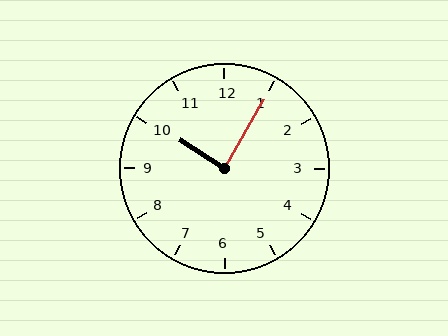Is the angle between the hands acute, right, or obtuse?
It is right.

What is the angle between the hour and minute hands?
Approximately 88 degrees.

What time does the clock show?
10:05.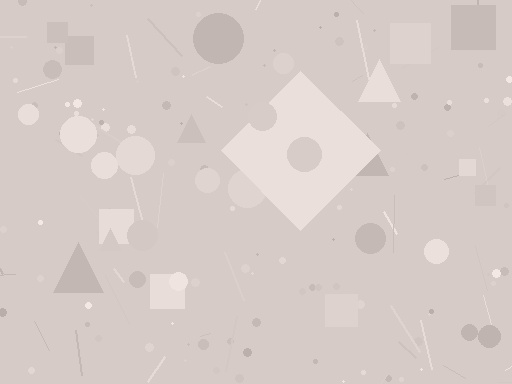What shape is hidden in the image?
A diamond is hidden in the image.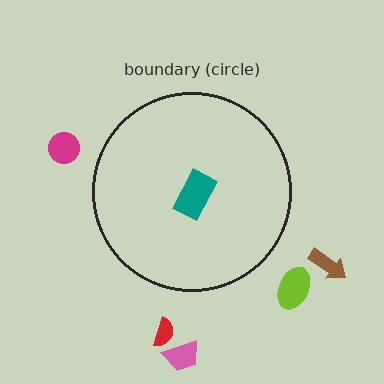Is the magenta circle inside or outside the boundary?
Outside.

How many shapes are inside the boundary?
1 inside, 5 outside.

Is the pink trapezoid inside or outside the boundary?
Outside.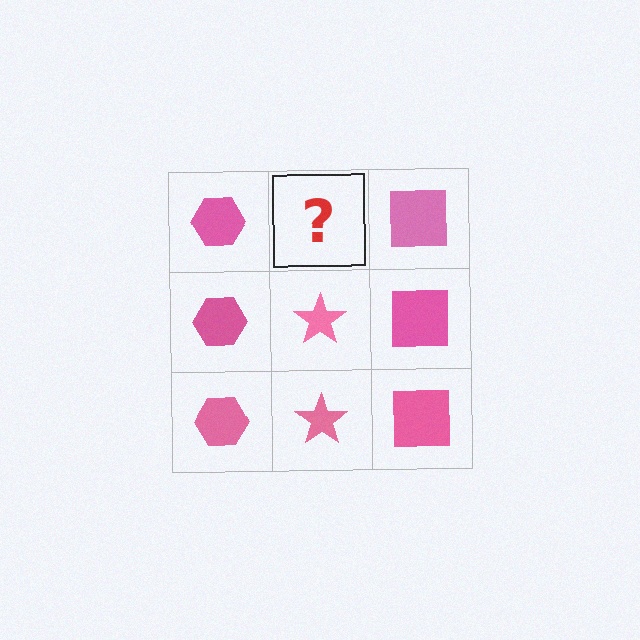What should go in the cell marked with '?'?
The missing cell should contain a pink star.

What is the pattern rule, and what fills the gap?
The rule is that each column has a consistent shape. The gap should be filled with a pink star.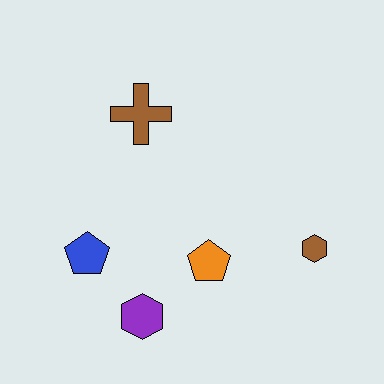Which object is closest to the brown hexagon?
The orange pentagon is closest to the brown hexagon.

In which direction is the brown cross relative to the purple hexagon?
The brown cross is above the purple hexagon.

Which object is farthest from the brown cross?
The brown hexagon is farthest from the brown cross.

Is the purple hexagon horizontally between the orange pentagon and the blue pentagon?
Yes